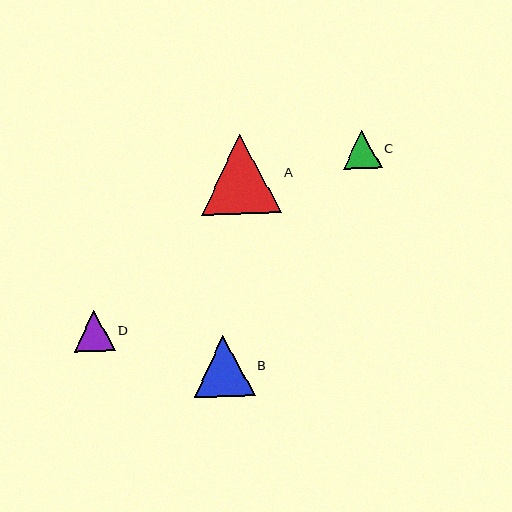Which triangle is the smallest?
Triangle C is the smallest with a size of approximately 39 pixels.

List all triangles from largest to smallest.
From largest to smallest: A, B, D, C.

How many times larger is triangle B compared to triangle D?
Triangle B is approximately 1.5 times the size of triangle D.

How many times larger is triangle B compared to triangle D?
Triangle B is approximately 1.5 times the size of triangle D.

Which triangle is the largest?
Triangle A is the largest with a size of approximately 80 pixels.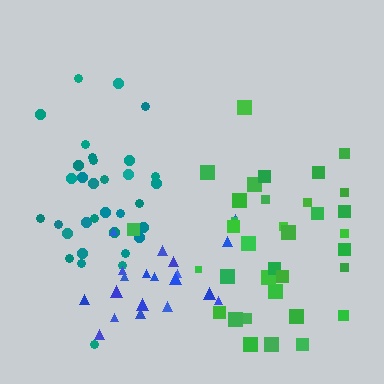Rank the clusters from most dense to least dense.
blue, teal, green.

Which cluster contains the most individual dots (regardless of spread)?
Green (35).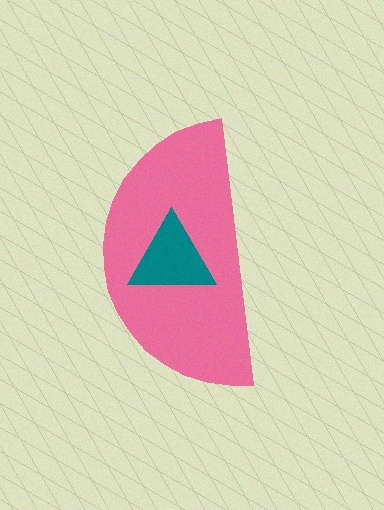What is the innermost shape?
The teal triangle.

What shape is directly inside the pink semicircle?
The teal triangle.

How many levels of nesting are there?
2.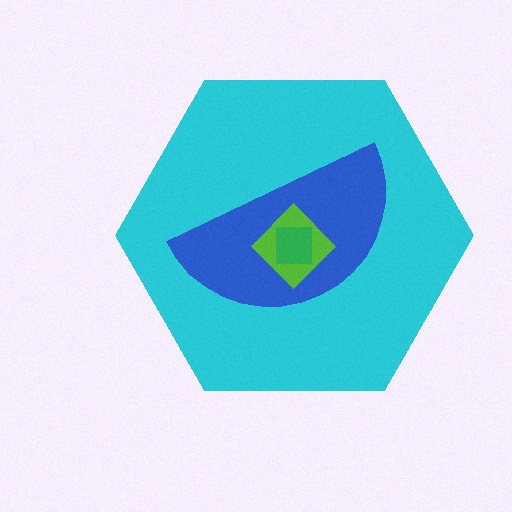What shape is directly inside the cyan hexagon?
The blue semicircle.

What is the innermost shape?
The green square.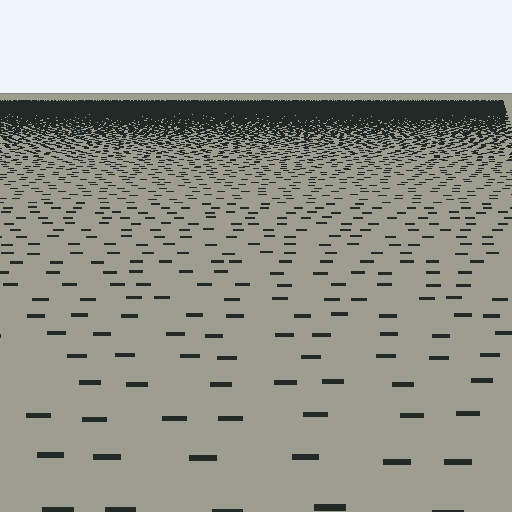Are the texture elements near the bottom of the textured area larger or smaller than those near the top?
Larger. Near the bottom, elements are closer to the viewer and appear at a bigger on-screen size.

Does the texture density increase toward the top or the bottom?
Density increases toward the top.